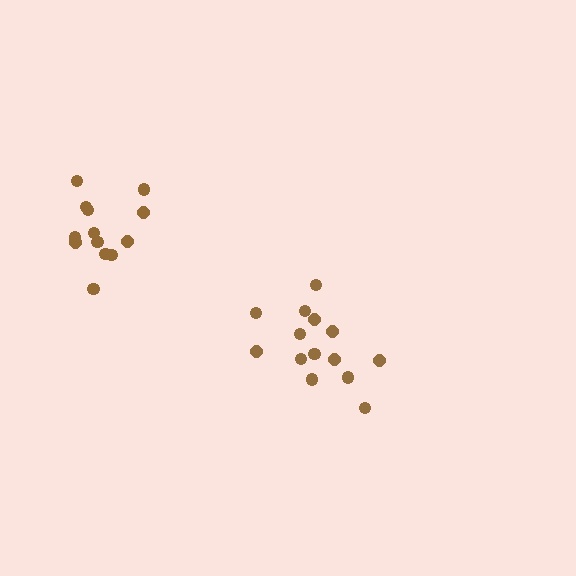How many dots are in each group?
Group 1: 14 dots, Group 2: 13 dots (27 total).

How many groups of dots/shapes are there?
There are 2 groups.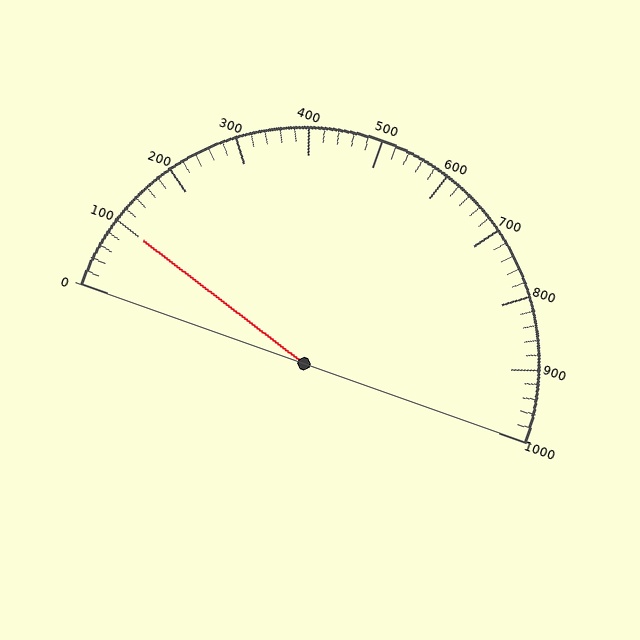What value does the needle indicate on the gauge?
The needle indicates approximately 100.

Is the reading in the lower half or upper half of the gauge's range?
The reading is in the lower half of the range (0 to 1000).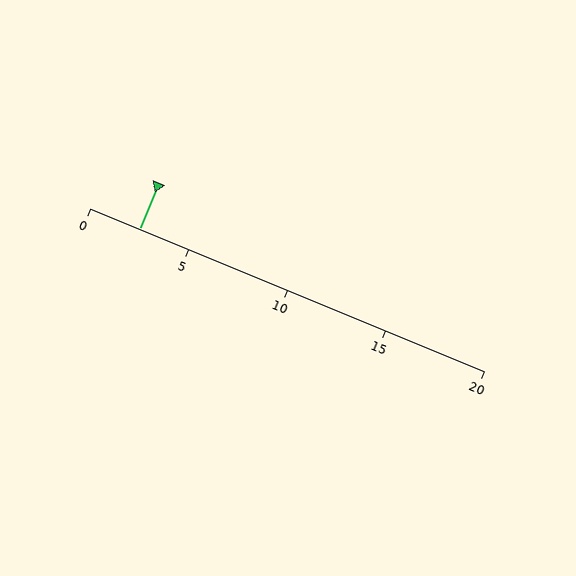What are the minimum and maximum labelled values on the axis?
The axis runs from 0 to 20.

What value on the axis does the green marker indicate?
The marker indicates approximately 2.5.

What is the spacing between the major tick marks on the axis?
The major ticks are spaced 5 apart.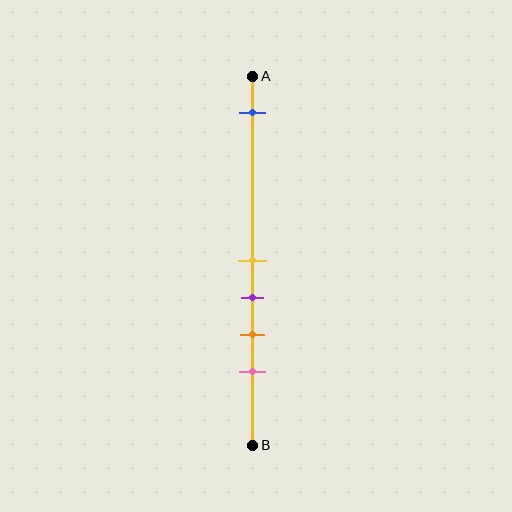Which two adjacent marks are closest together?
The yellow and purple marks are the closest adjacent pair.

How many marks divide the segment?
There are 5 marks dividing the segment.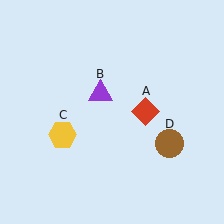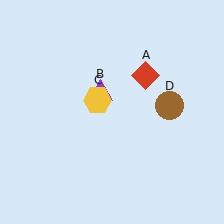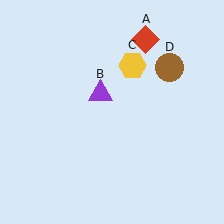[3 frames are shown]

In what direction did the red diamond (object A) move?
The red diamond (object A) moved up.